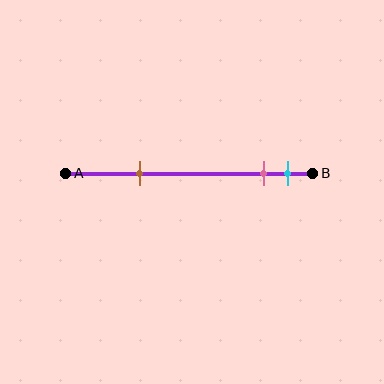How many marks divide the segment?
There are 3 marks dividing the segment.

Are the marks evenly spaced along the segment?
No, the marks are not evenly spaced.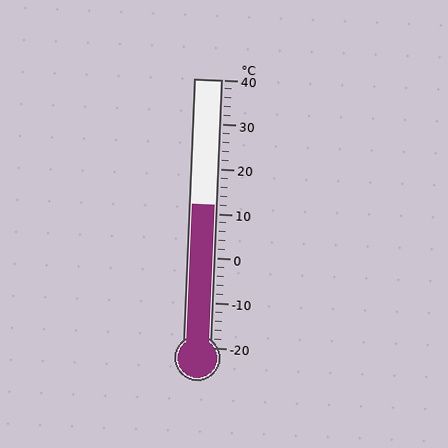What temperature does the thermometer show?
The thermometer shows approximately 12°C.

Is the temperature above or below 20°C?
The temperature is below 20°C.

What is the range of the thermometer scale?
The thermometer scale ranges from -20°C to 40°C.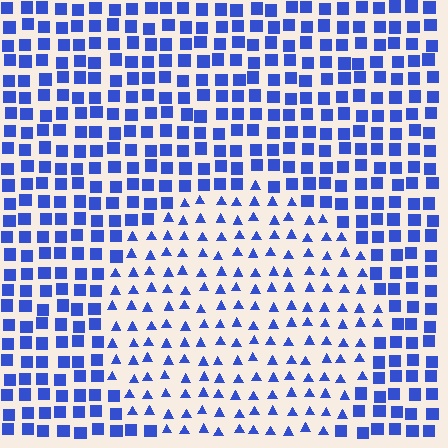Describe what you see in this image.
The image is filled with small blue elements arranged in a uniform grid. A circle-shaped region contains triangles, while the surrounding area contains squares. The boundary is defined purely by the change in element shape.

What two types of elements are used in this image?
The image uses triangles inside the circle region and squares outside it.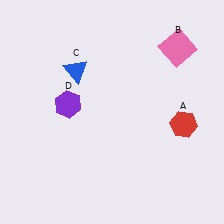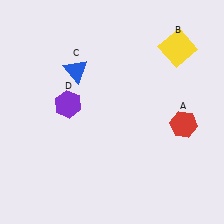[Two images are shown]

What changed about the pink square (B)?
In Image 1, B is pink. In Image 2, it changed to yellow.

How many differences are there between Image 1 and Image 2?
There is 1 difference between the two images.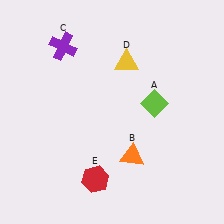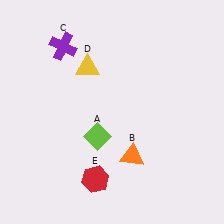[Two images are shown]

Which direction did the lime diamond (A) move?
The lime diamond (A) moved left.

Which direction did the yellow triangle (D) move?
The yellow triangle (D) moved left.